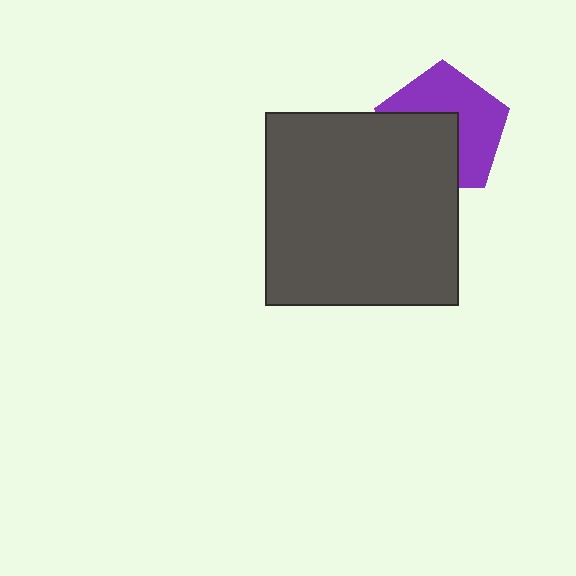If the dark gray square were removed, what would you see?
You would see the complete purple pentagon.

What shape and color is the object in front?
The object in front is a dark gray square.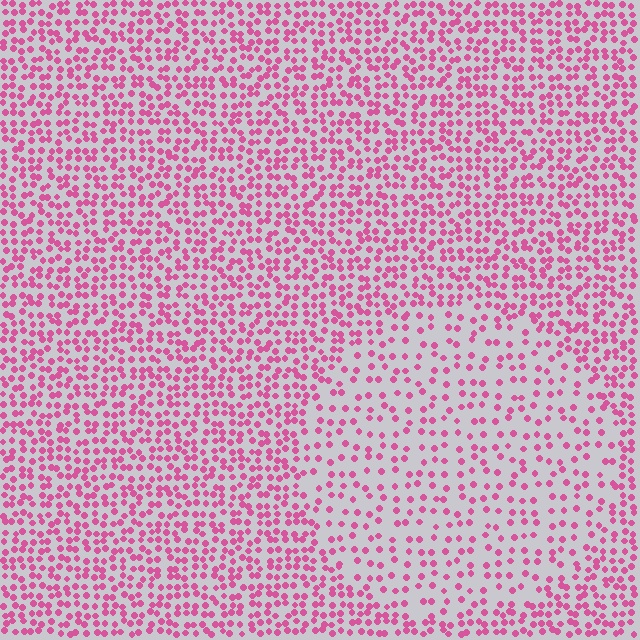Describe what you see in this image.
The image contains small pink elements arranged at two different densities. A circle-shaped region is visible where the elements are less densely packed than the surrounding area.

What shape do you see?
I see a circle.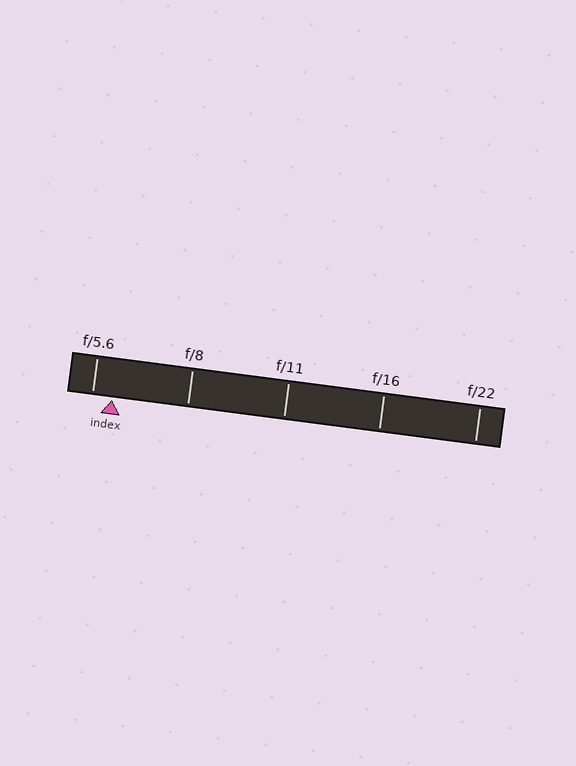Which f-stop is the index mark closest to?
The index mark is closest to f/5.6.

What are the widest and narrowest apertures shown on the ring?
The widest aperture shown is f/5.6 and the narrowest is f/22.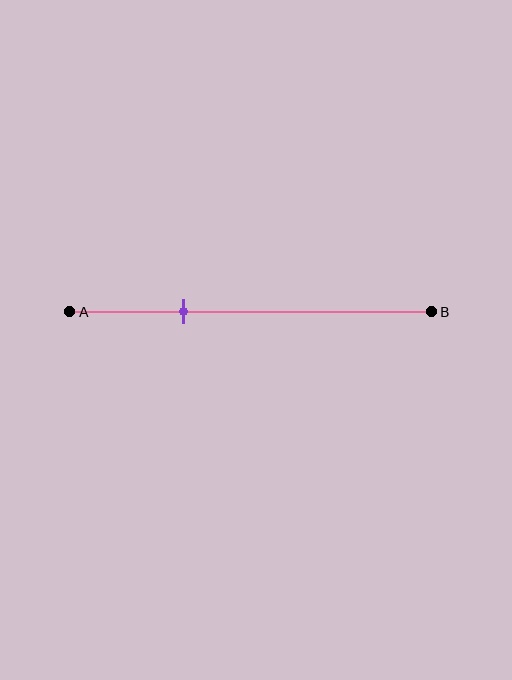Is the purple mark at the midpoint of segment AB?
No, the mark is at about 30% from A, not at the 50% midpoint.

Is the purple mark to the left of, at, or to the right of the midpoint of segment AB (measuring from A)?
The purple mark is to the left of the midpoint of segment AB.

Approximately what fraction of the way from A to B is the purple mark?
The purple mark is approximately 30% of the way from A to B.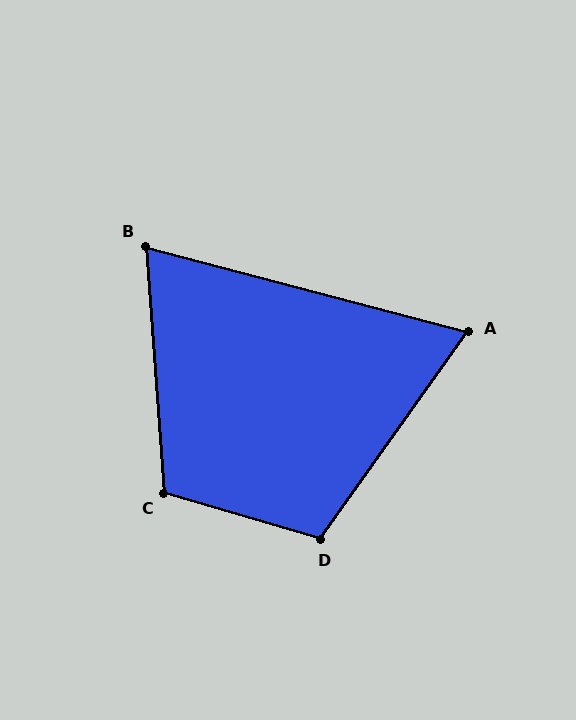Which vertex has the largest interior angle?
C, at approximately 111 degrees.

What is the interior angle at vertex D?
Approximately 109 degrees (obtuse).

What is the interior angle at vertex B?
Approximately 71 degrees (acute).